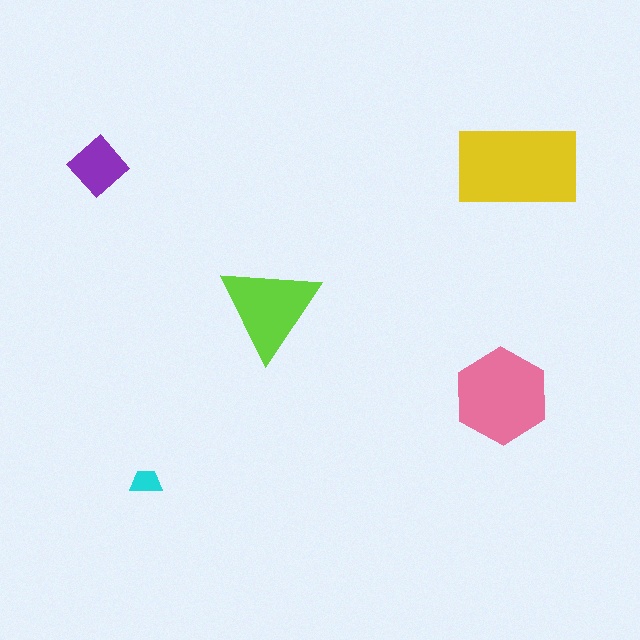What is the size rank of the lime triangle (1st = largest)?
3rd.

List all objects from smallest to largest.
The cyan trapezoid, the purple diamond, the lime triangle, the pink hexagon, the yellow rectangle.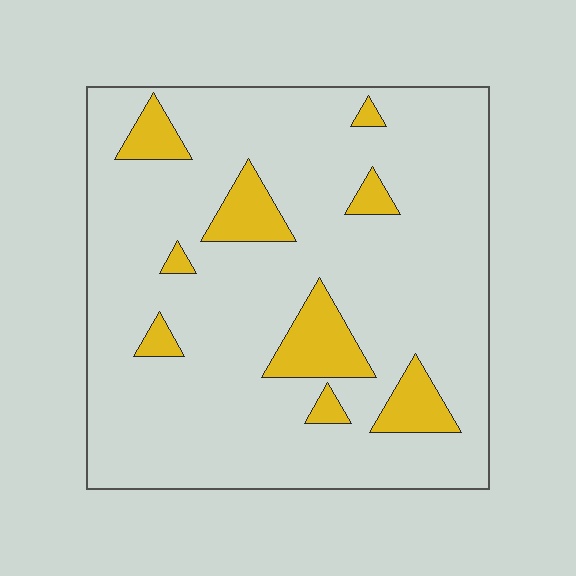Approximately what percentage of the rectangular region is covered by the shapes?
Approximately 15%.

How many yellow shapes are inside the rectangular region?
9.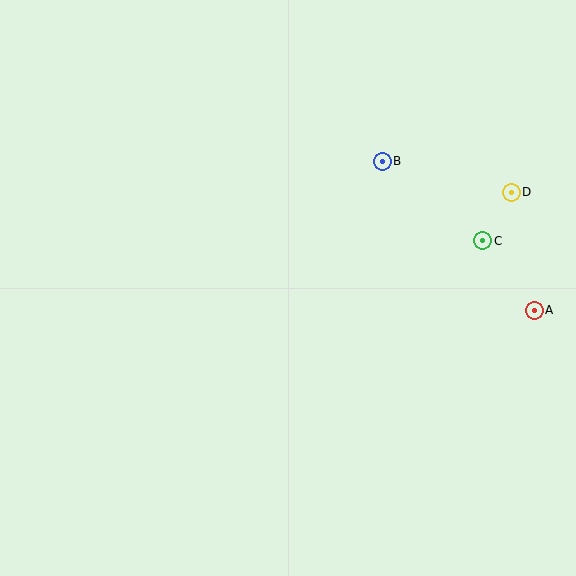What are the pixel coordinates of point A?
Point A is at (534, 310).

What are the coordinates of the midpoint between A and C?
The midpoint between A and C is at (509, 275).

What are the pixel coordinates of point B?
Point B is at (382, 161).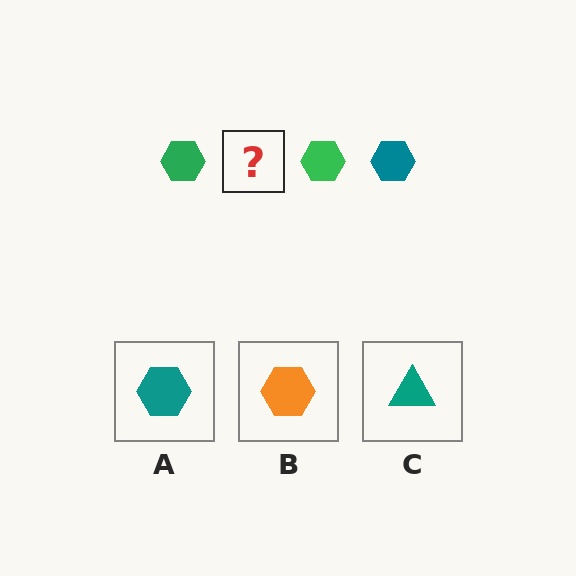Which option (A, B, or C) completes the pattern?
A.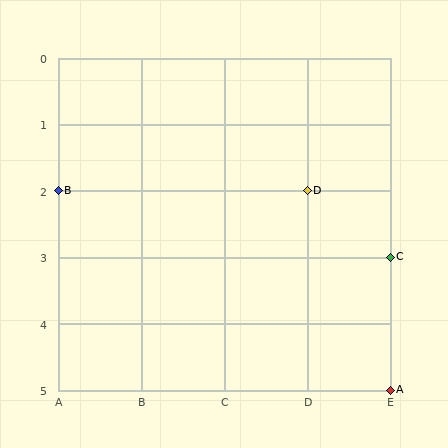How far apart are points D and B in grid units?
Points D and B are 3 columns apart.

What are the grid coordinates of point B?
Point B is at grid coordinates (A, 2).